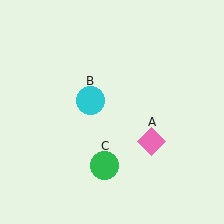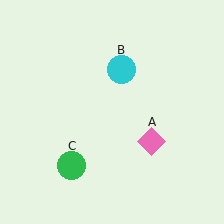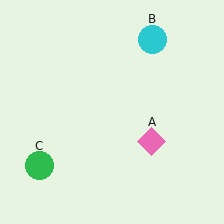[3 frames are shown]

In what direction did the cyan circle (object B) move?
The cyan circle (object B) moved up and to the right.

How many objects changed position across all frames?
2 objects changed position: cyan circle (object B), green circle (object C).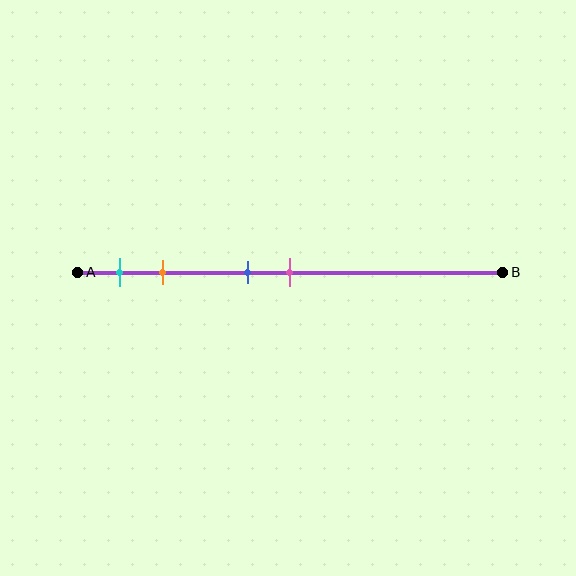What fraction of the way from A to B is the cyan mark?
The cyan mark is approximately 10% (0.1) of the way from A to B.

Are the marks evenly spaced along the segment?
No, the marks are not evenly spaced.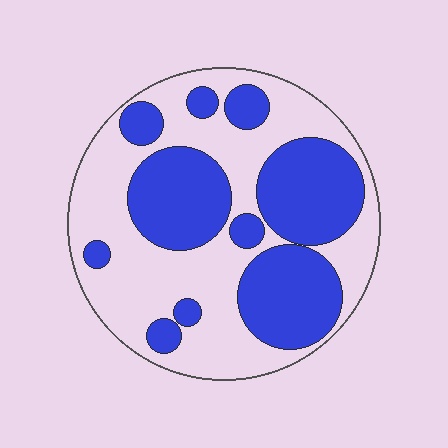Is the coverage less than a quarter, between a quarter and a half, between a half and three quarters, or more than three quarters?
Between a quarter and a half.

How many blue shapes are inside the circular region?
10.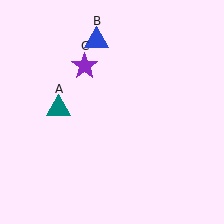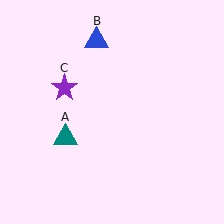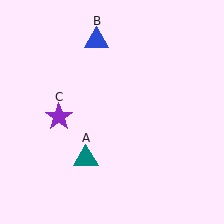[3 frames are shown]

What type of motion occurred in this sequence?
The teal triangle (object A), purple star (object C) rotated counterclockwise around the center of the scene.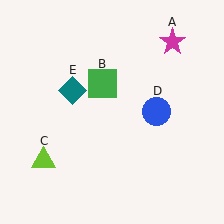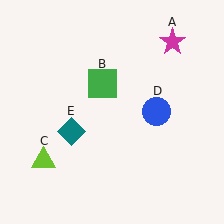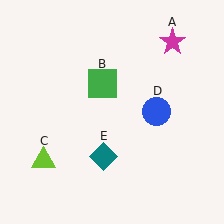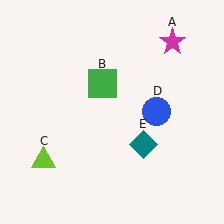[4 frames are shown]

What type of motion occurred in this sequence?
The teal diamond (object E) rotated counterclockwise around the center of the scene.